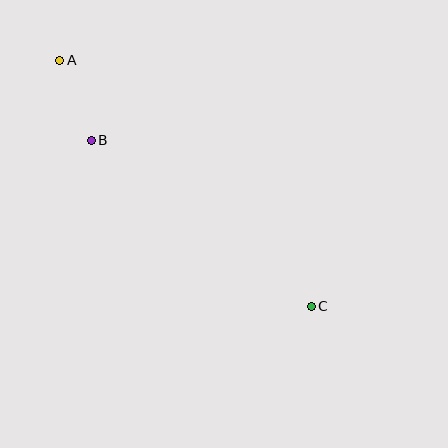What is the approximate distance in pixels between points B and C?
The distance between B and C is approximately 275 pixels.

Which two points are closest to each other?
Points A and B are closest to each other.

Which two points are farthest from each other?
Points A and C are farthest from each other.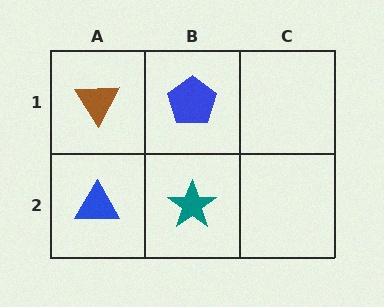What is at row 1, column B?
A blue pentagon.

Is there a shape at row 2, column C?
No, that cell is empty.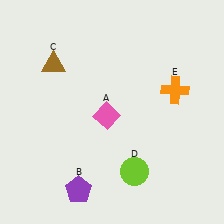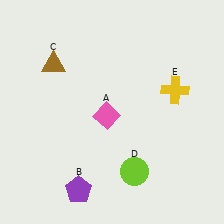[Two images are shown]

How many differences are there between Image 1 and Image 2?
There is 1 difference between the two images.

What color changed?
The cross (E) changed from orange in Image 1 to yellow in Image 2.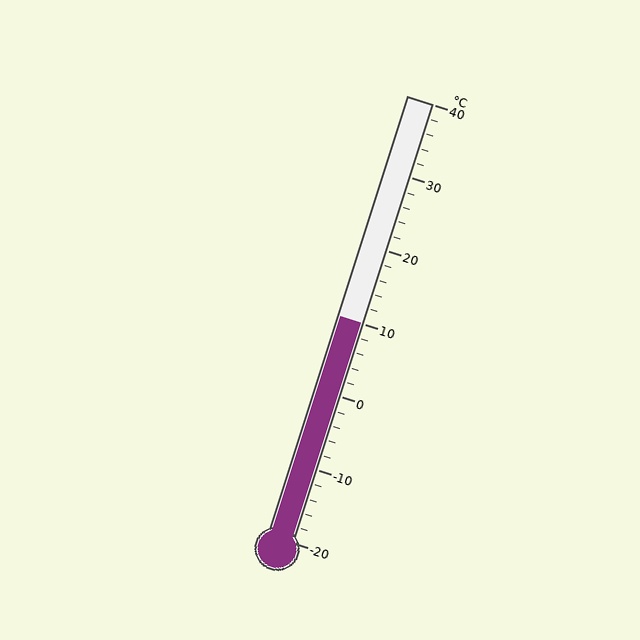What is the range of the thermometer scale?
The thermometer scale ranges from -20°C to 40°C.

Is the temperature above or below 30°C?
The temperature is below 30°C.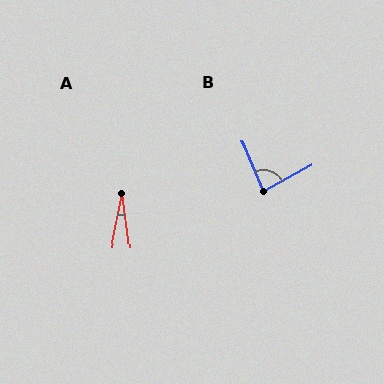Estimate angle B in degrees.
Approximately 84 degrees.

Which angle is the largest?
B, at approximately 84 degrees.